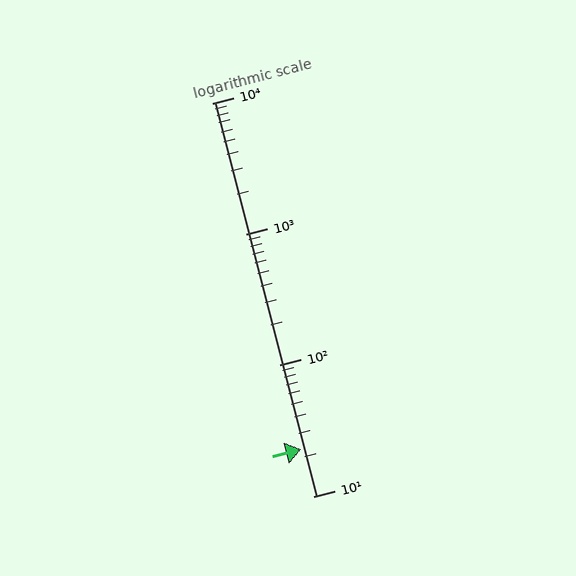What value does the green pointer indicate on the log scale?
The pointer indicates approximately 23.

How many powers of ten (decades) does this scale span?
The scale spans 3 decades, from 10 to 10000.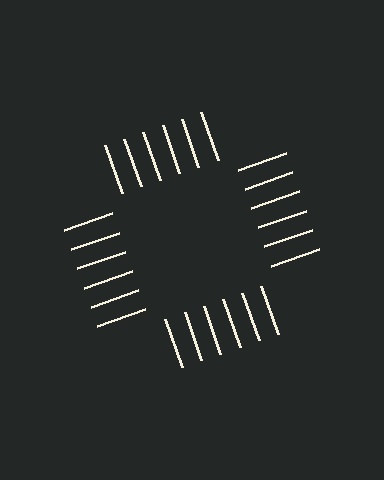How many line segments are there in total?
24 — 6 along each of the 4 edges.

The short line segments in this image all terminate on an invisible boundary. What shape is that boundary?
An illusory square — the line segments terminate on its edges but no continuous stroke is drawn.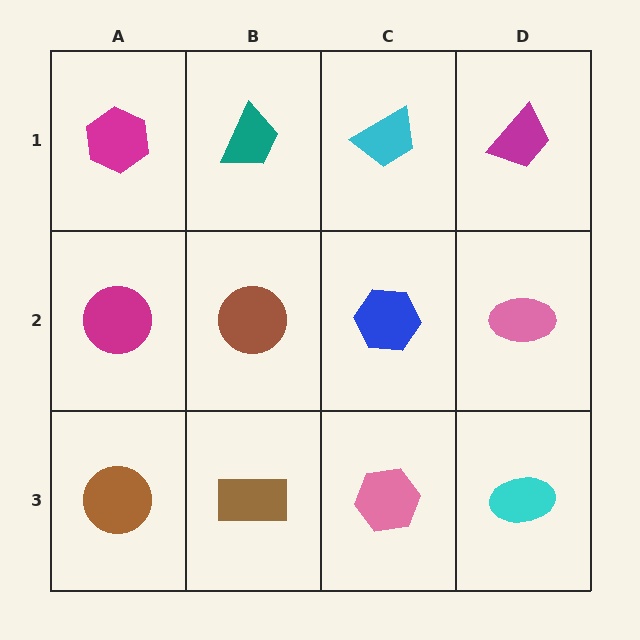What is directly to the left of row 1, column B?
A magenta hexagon.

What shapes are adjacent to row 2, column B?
A teal trapezoid (row 1, column B), a brown rectangle (row 3, column B), a magenta circle (row 2, column A), a blue hexagon (row 2, column C).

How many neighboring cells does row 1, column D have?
2.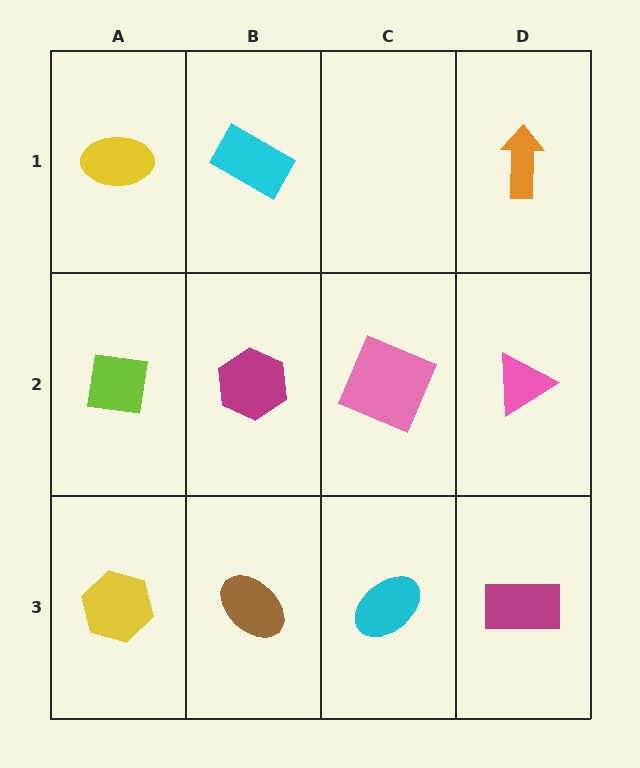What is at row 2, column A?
A lime square.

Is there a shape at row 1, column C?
No, that cell is empty.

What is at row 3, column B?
A brown ellipse.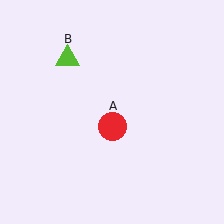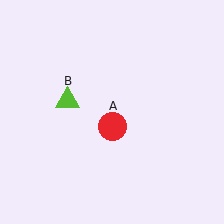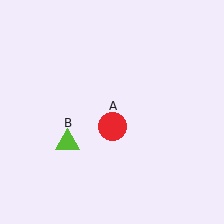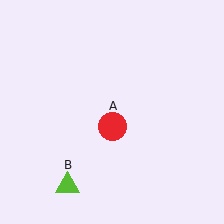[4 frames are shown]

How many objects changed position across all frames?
1 object changed position: lime triangle (object B).